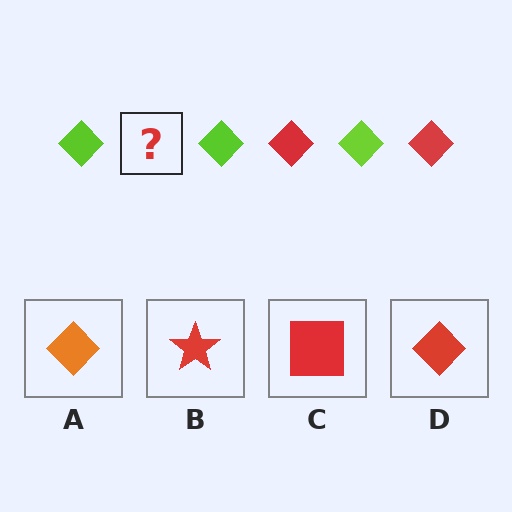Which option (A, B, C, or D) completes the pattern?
D.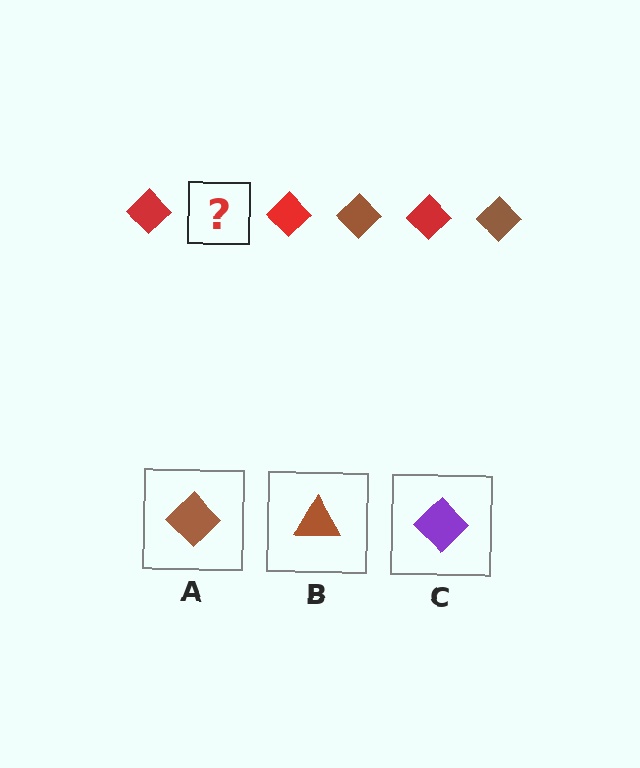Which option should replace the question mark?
Option A.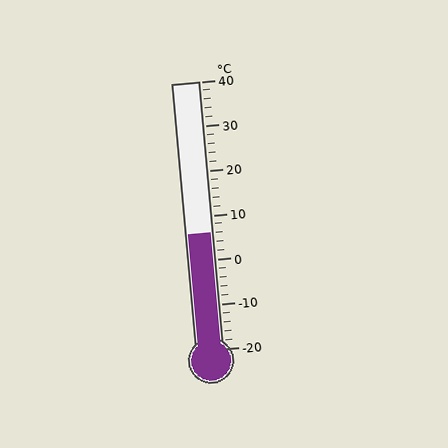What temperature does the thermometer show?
The thermometer shows approximately 6°C.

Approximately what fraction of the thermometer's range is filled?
The thermometer is filled to approximately 45% of its range.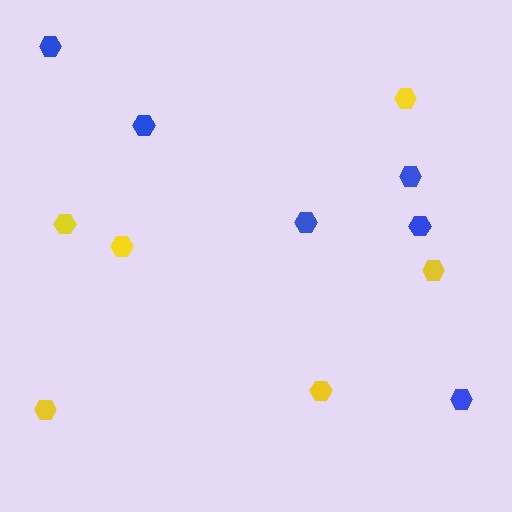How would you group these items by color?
There are 2 groups: one group of yellow hexagons (6) and one group of blue hexagons (6).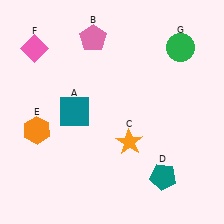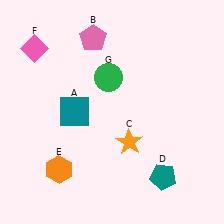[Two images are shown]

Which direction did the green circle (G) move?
The green circle (G) moved left.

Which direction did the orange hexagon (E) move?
The orange hexagon (E) moved down.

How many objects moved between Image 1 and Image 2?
2 objects moved between the two images.